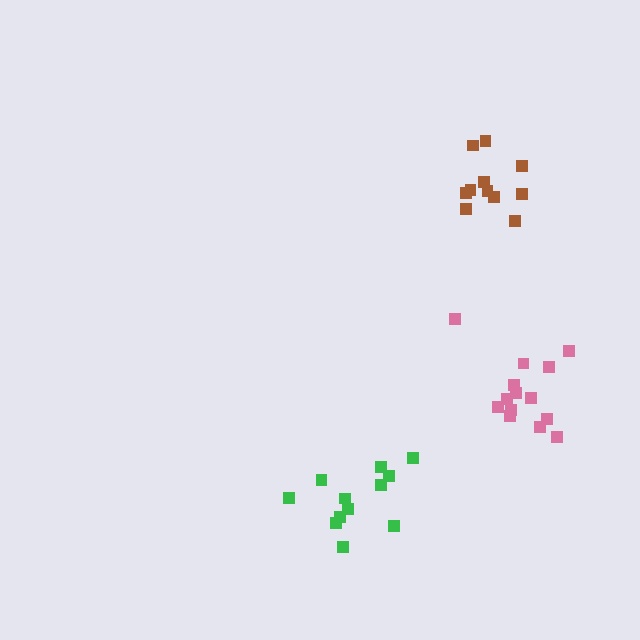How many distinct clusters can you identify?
There are 3 distinct clusters.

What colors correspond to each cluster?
The clusters are colored: pink, brown, green.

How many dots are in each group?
Group 1: 14 dots, Group 2: 11 dots, Group 3: 12 dots (37 total).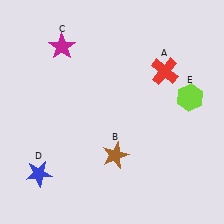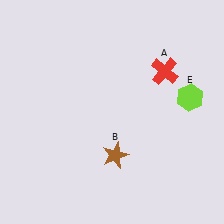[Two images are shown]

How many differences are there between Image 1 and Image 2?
There are 2 differences between the two images.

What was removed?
The blue star (D), the magenta star (C) were removed in Image 2.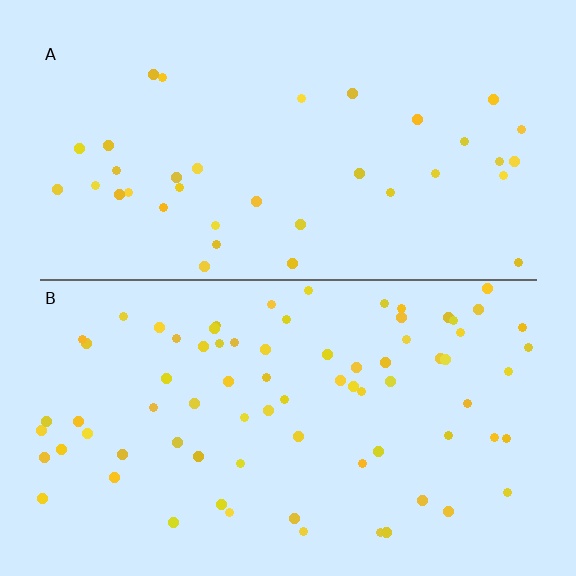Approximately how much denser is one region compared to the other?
Approximately 2.1× — region B over region A.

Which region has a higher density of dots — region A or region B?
B (the bottom).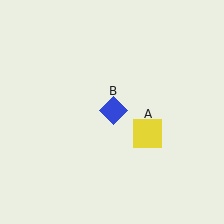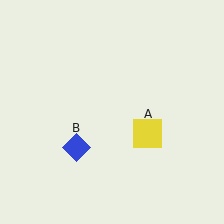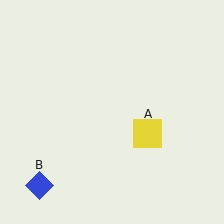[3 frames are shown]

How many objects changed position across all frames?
1 object changed position: blue diamond (object B).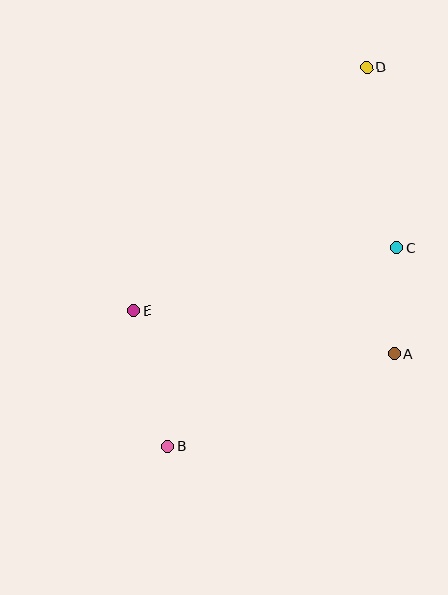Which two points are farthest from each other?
Points B and D are farthest from each other.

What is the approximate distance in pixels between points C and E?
The distance between C and E is approximately 270 pixels.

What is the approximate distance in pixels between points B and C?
The distance between B and C is approximately 303 pixels.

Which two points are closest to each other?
Points A and C are closest to each other.